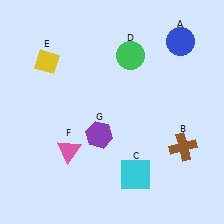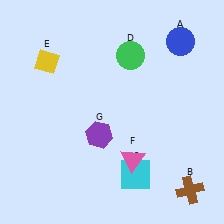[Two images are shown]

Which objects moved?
The objects that moved are: the brown cross (B), the pink triangle (F).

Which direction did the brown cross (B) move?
The brown cross (B) moved down.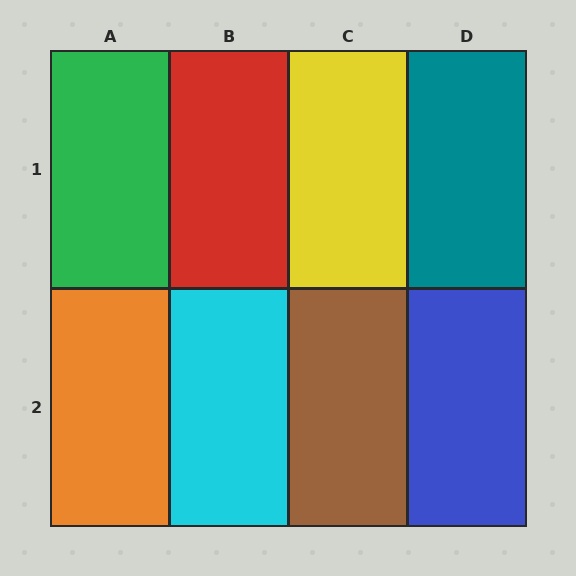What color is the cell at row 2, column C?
Brown.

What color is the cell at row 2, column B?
Cyan.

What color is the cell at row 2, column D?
Blue.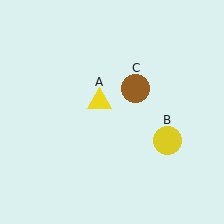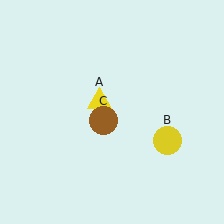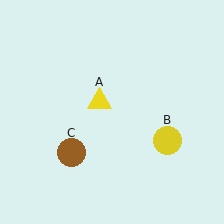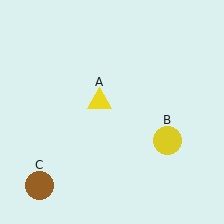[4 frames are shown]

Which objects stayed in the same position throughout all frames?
Yellow triangle (object A) and yellow circle (object B) remained stationary.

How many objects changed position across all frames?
1 object changed position: brown circle (object C).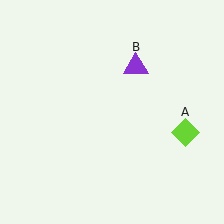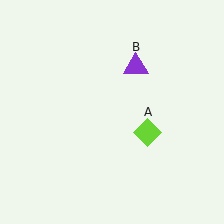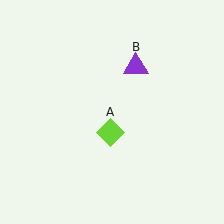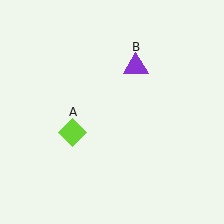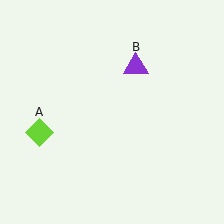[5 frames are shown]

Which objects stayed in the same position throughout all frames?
Purple triangle (object B) remained stationary.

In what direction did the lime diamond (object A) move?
The lime diamond (object A) moved left.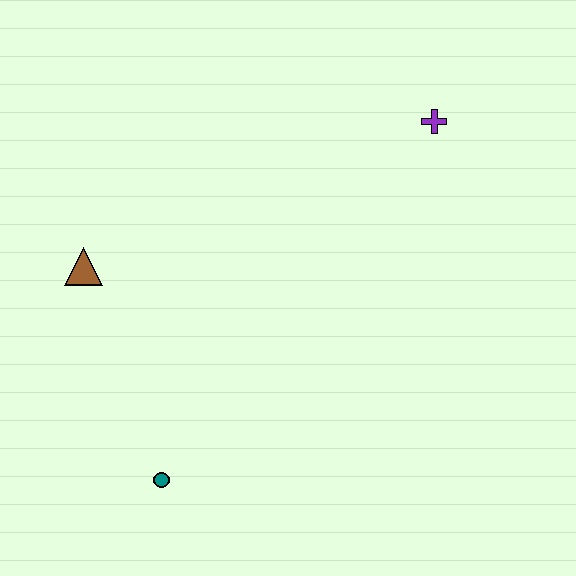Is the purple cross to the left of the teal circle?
No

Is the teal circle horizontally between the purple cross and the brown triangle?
Yes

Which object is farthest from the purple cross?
The teal circle is farthest from the purple cross.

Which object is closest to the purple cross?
The brown triangle is closest to the purple cross.